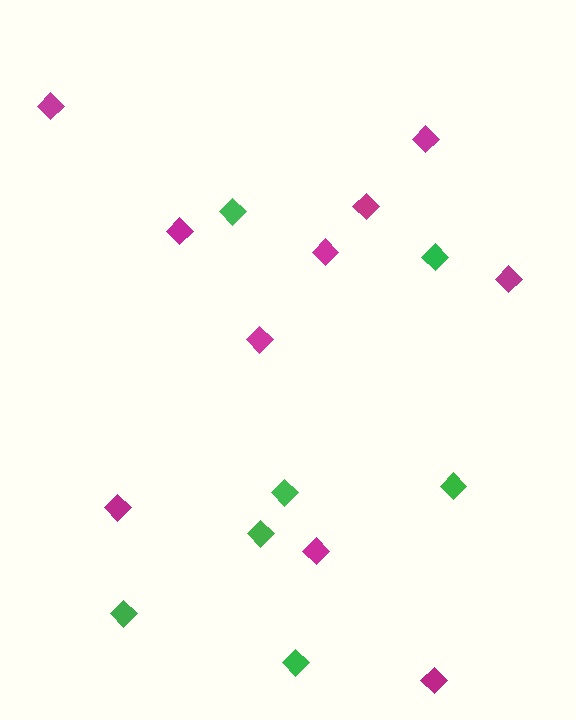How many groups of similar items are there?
There are 2 groups: one group of green diamonds (7) and one group of magenta diamonds (10).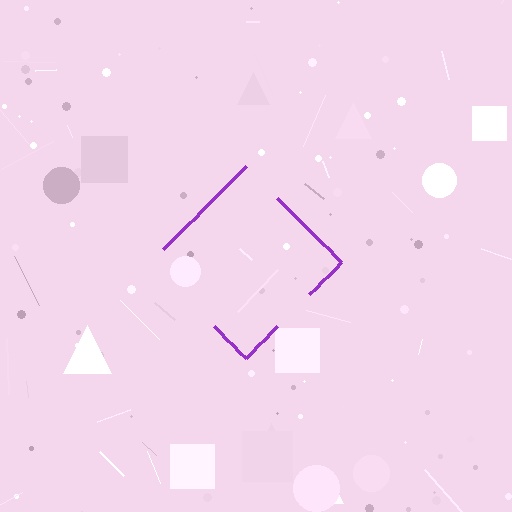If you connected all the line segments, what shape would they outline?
They would outline a diamond.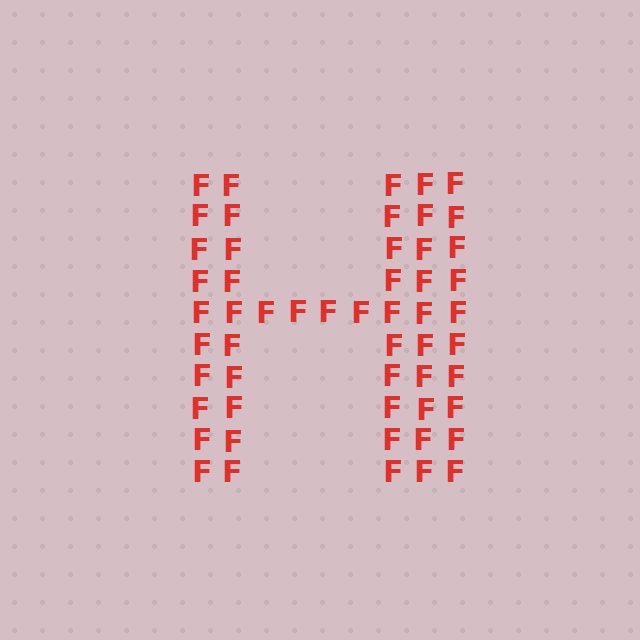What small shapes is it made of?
It is made of small letter F's.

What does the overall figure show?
The overall figure shows the letter H.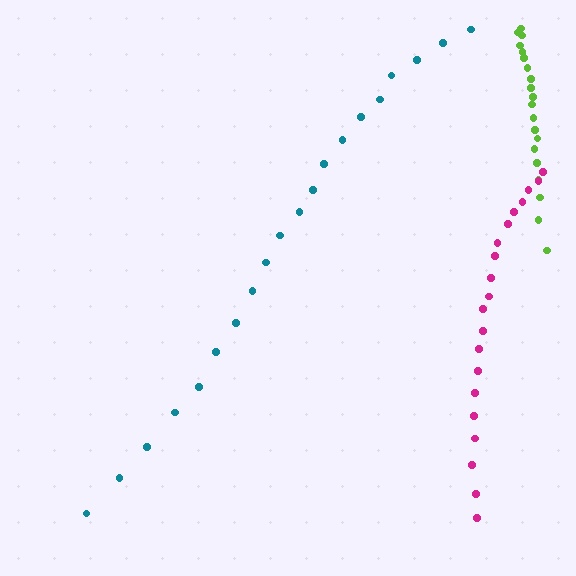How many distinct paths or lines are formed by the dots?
There are 3 distinct paths.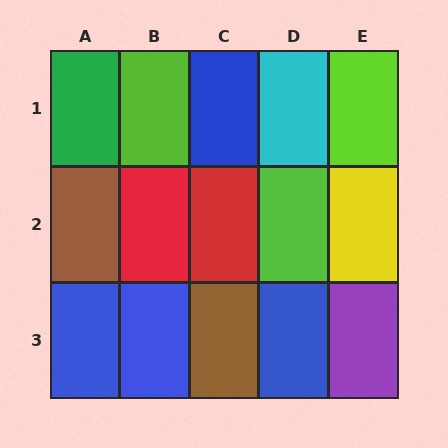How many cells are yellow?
1 cell is yellow.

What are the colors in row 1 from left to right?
Green, lime, blue, cyan, lime.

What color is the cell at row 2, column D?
Lime.